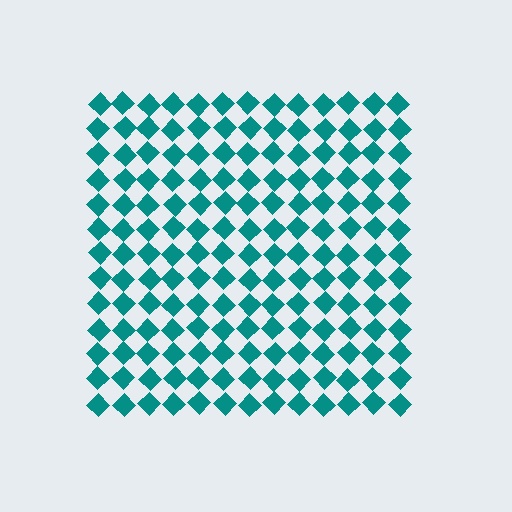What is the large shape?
The large shape is a square.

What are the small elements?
The small elements are diamonds.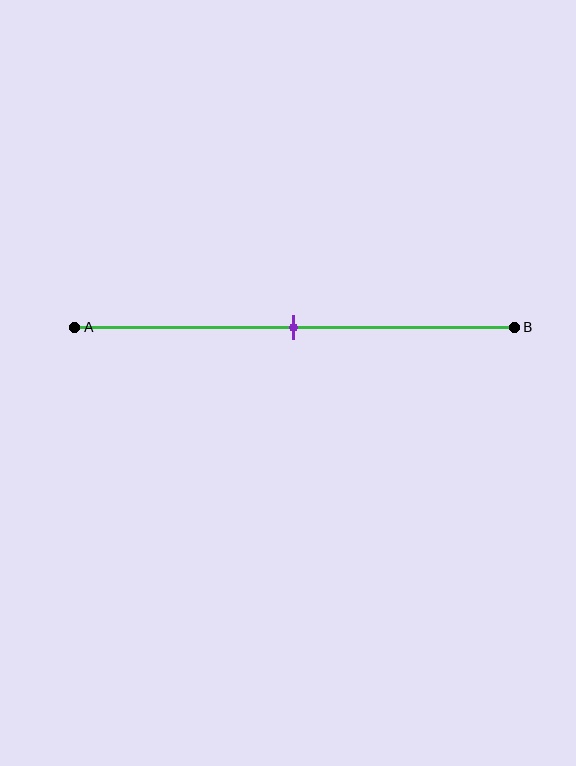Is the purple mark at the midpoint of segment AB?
Yes, the mark is approximately at the midpoint.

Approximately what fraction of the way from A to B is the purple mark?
The purple mark is approximately 50% of the way from A to B.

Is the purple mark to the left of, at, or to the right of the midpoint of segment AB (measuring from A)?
The purple mark is approximately at the midpoint of segment AB.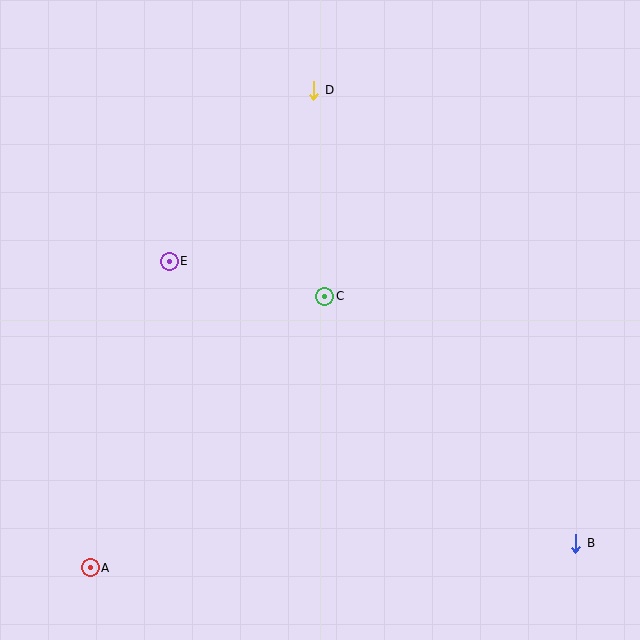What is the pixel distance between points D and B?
The distance between D and B is 523 pixels.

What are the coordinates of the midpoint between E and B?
The midpoint between E and B is at (373, 402).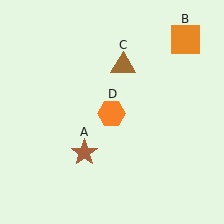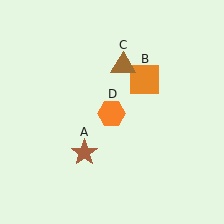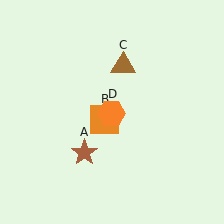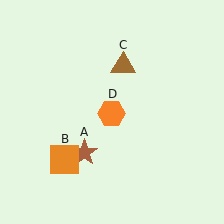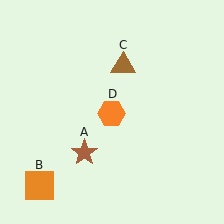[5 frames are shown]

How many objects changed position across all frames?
1 object changed position: orange square (object B).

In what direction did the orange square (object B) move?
The orange square (object B) moved down and to the left.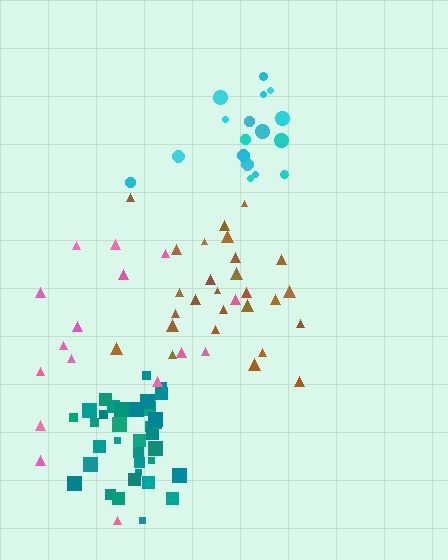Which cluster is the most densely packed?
Teal.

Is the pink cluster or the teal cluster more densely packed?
Teal.